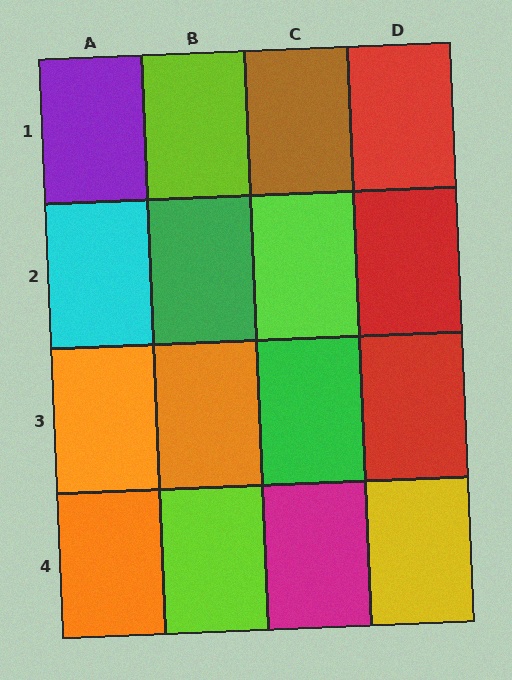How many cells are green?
2 cells are green.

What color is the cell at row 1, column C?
Brown.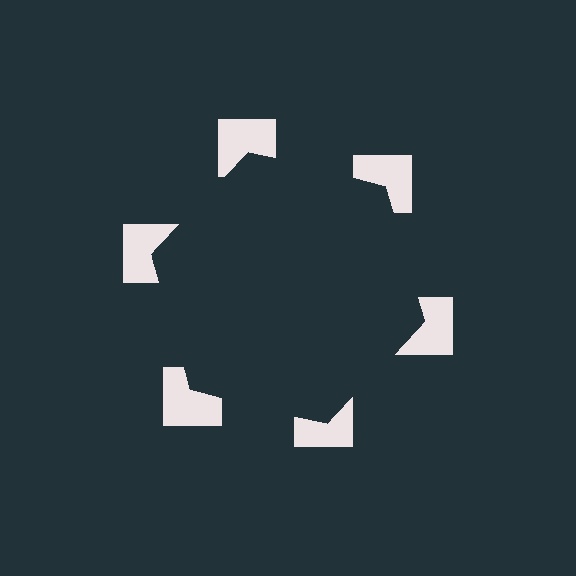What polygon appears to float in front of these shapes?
An illusory hexagon — its edges are inferred from the aligned wedge cuts in the notched squares, not physically drawn.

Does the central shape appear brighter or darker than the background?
It typically appears slightly darker than the background, even though no actual brightness change is drawn.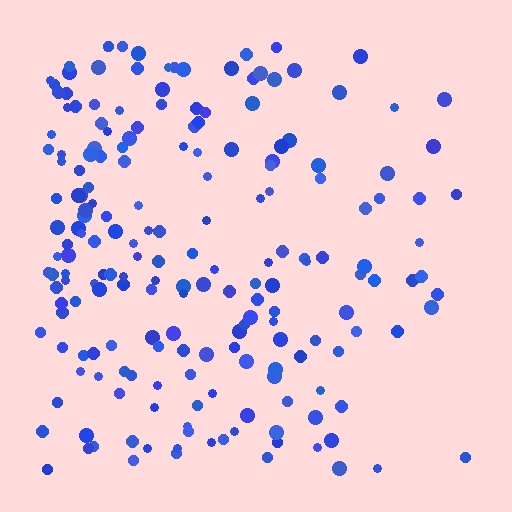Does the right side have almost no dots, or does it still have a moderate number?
Still a moderate number, just noticeably fewer than the left.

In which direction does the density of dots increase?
From right to left, with the left side densest.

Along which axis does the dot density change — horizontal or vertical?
Horizontal.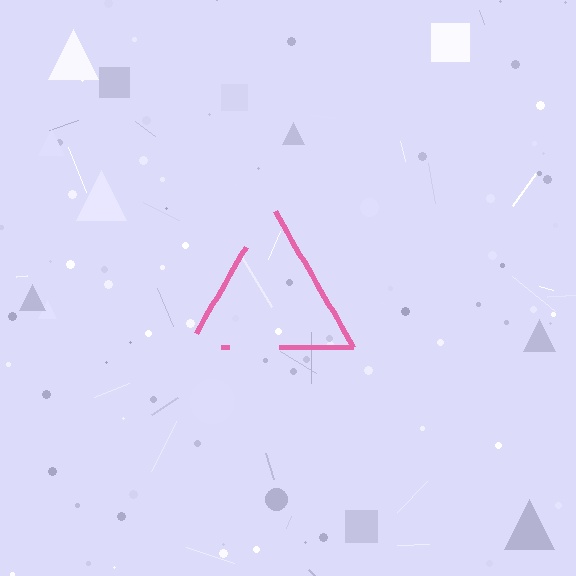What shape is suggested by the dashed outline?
The dashed outline suggests a triangle.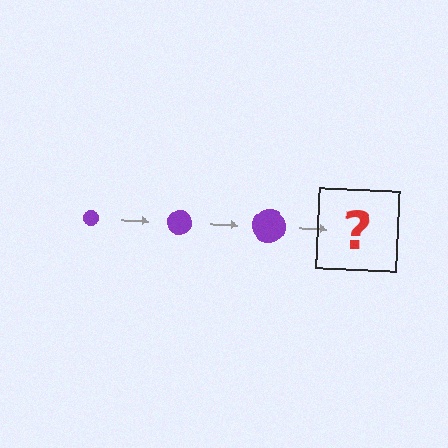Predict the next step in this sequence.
The next step is a purple circle, larger than the previous one.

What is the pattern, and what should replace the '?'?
The pattern is that the circle gets progressively larger each step. The '?' should be a purple circle, larger than the previous one.